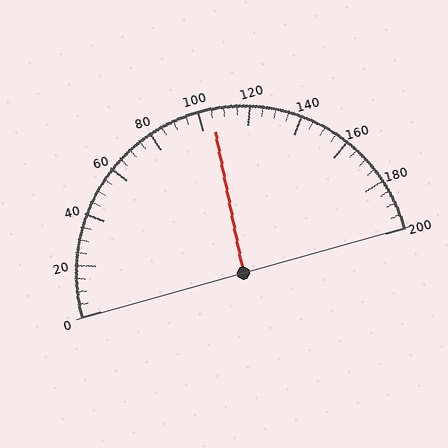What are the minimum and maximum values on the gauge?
The gauge ranges from 0 to 200.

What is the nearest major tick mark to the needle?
The nearest major tick mark is 100.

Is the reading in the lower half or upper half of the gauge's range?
The reading is in the upper half of the range (0 to 200).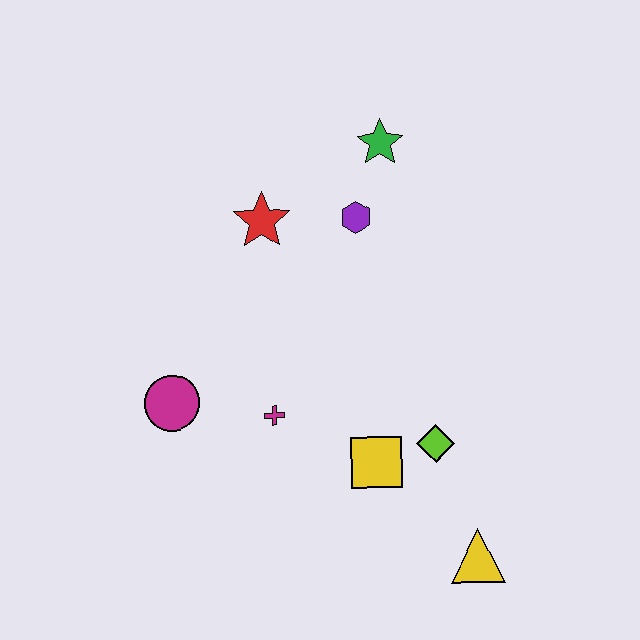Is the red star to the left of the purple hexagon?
Yes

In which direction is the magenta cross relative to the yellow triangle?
The magenta cross is to the left of the yellow triangle.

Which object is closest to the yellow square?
The lime diamond is closest to the yellow square.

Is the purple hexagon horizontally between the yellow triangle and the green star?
No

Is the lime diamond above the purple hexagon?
No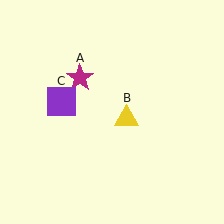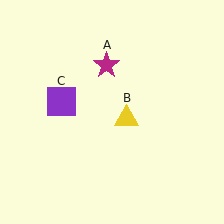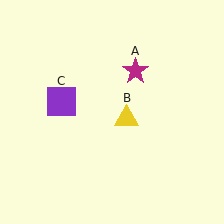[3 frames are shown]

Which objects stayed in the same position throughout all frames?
Yellow triangle (object B) and purple square (object C) remained stationary.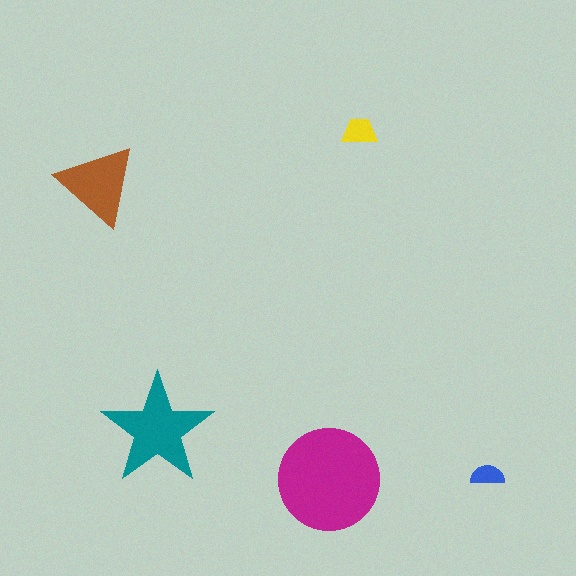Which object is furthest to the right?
The blue semicircle is rightmost.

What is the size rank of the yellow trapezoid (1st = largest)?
4th.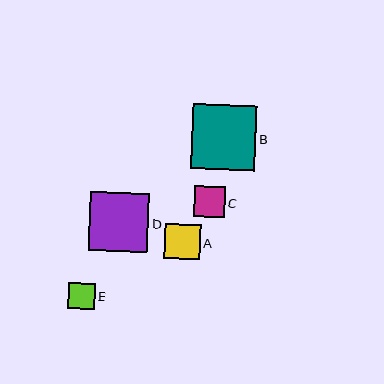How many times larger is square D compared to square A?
Square D is approximately 1.7 times the size of square A.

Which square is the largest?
Square B is the largest with a size of approximately 65 pixels.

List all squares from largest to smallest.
From largest to smallest: B, D, A, C, E.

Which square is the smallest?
Square E is the smallest with a size of approximately 27 pixels.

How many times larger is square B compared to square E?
Square B is approximately 2.4 times the size of square E.